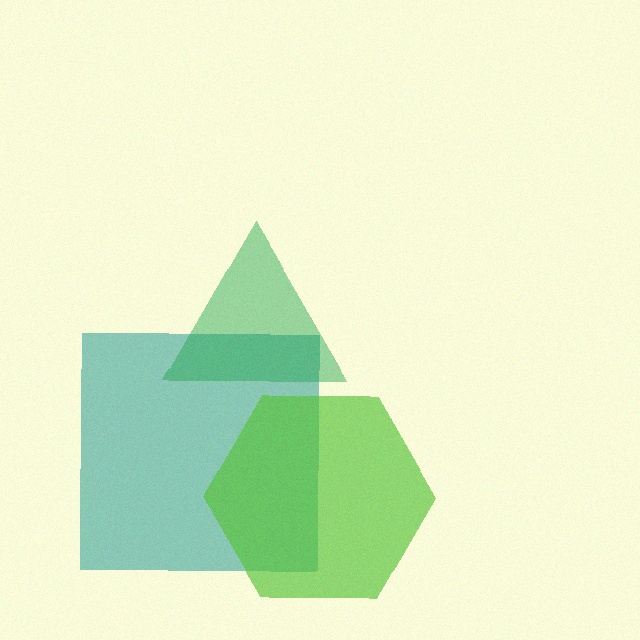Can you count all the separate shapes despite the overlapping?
Yes, there are 3 separate shapes.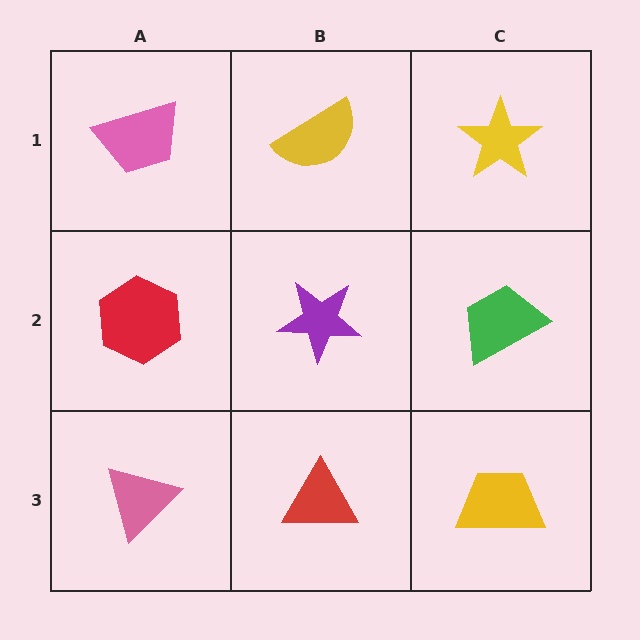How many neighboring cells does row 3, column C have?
2.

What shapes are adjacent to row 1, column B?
A purple star (row 2, column B), a pink trapezoid (row 1, column A), a yellow star (row 1, column C).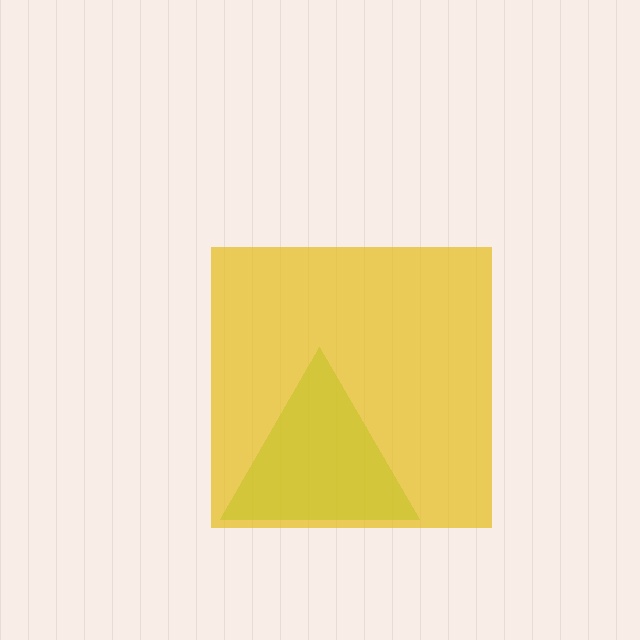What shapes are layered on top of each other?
The layered shapes are: a lime triangle, a yellow square.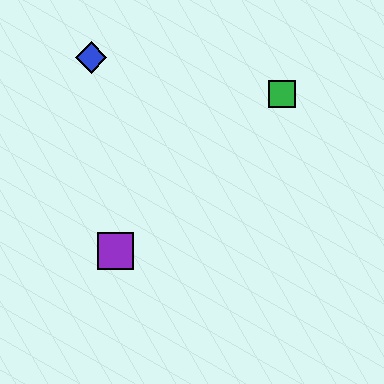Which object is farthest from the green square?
The purple square is farthest from the green square.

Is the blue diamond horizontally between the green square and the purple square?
No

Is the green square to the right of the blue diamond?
Yes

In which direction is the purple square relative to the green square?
The purple square is to the left of the green square.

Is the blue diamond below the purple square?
No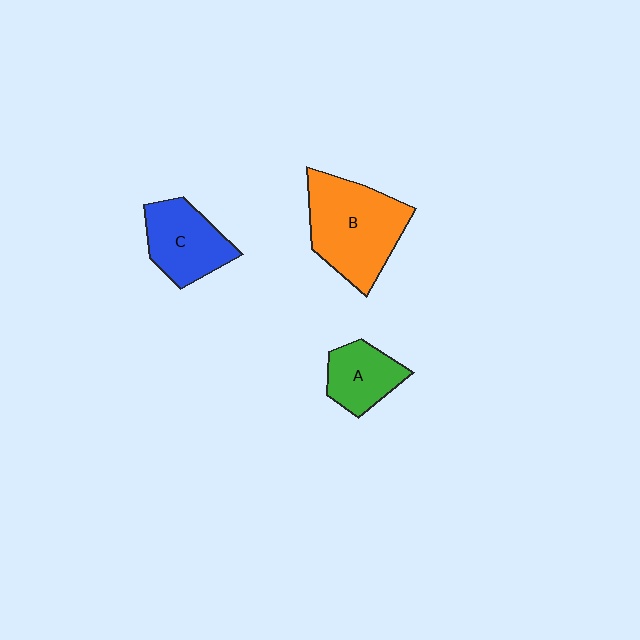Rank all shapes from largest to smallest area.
From largest to smallest: B (orange), C (blue), A (green).